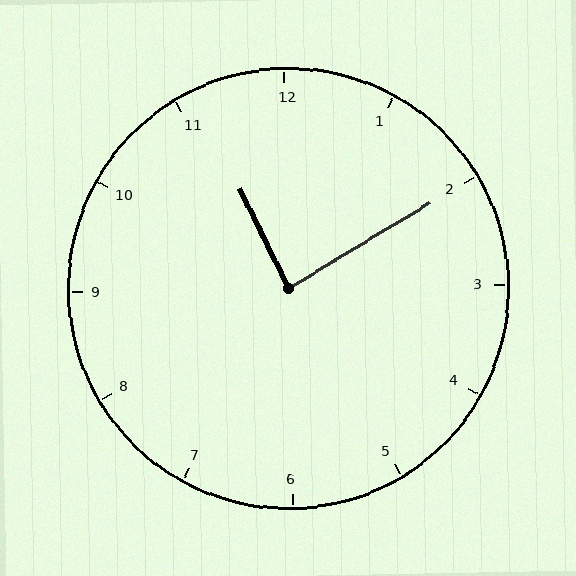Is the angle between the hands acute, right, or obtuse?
It is right.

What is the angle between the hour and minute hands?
Approximately 85 degrees.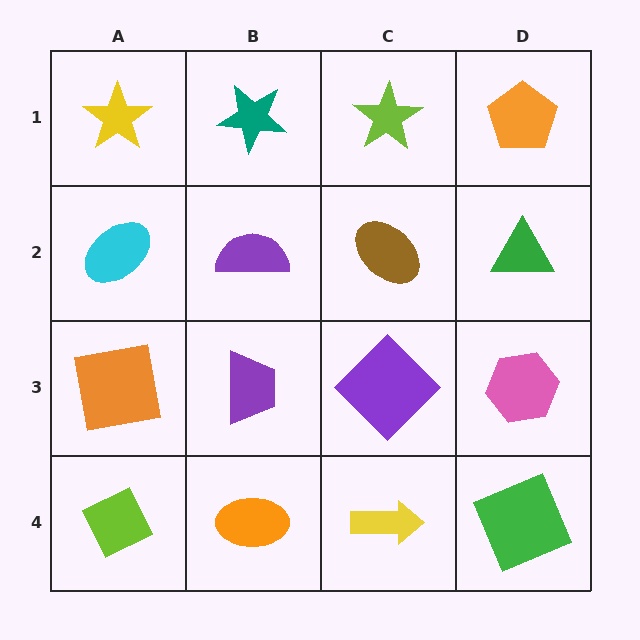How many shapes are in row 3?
4 shapes.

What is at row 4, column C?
A yellow arrow.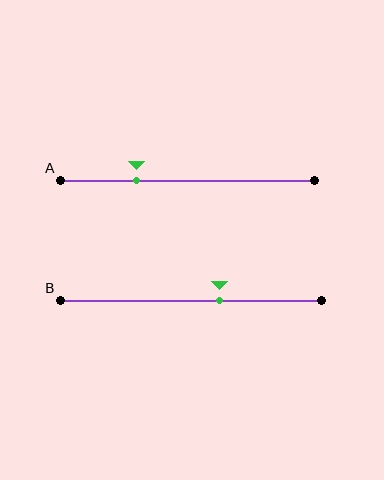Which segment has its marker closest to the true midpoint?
Segment B has its marker closest to the true midpoint.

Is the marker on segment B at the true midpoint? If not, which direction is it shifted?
No, the marker on segment B is shifted to the right by about 11% of the segment length.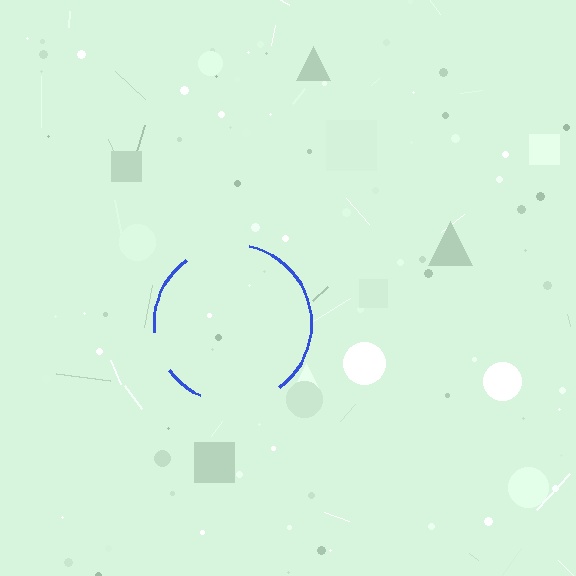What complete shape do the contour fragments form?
The contour fragments form a circle.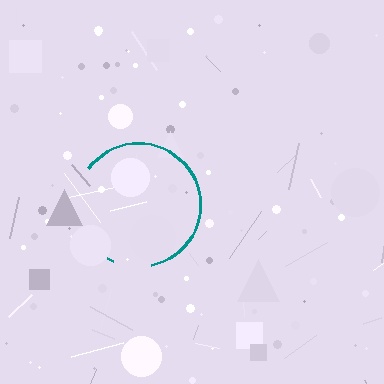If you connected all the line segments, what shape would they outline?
They would outline a circle.